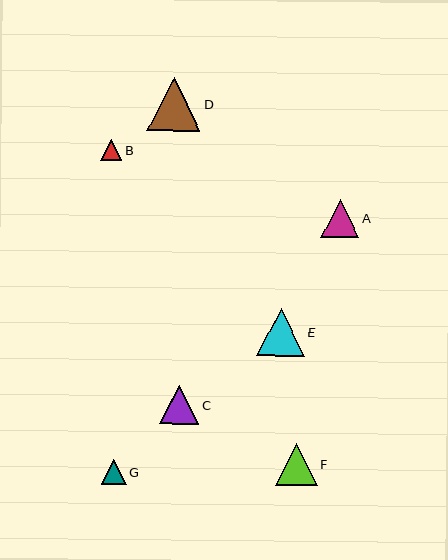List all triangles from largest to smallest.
From largest to smallest: D, E, F, C, A, G, B.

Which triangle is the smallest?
Triangle B is the smallest with a size of approximately 21 pixels.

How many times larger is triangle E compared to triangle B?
Triangle E is approximately 2.3 times the size of triangle B.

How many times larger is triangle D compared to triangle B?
Triangle D is approximately 2.5 times the size of triangle B.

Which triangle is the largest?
Triangle D is the largest with a size of approximately 53 pixels.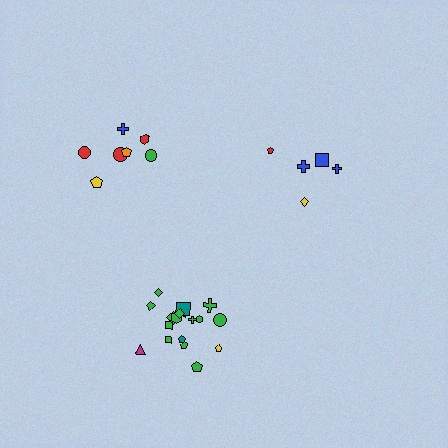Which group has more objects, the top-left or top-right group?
The top-left group.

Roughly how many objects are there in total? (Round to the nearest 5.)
Roughly 30 objects in total.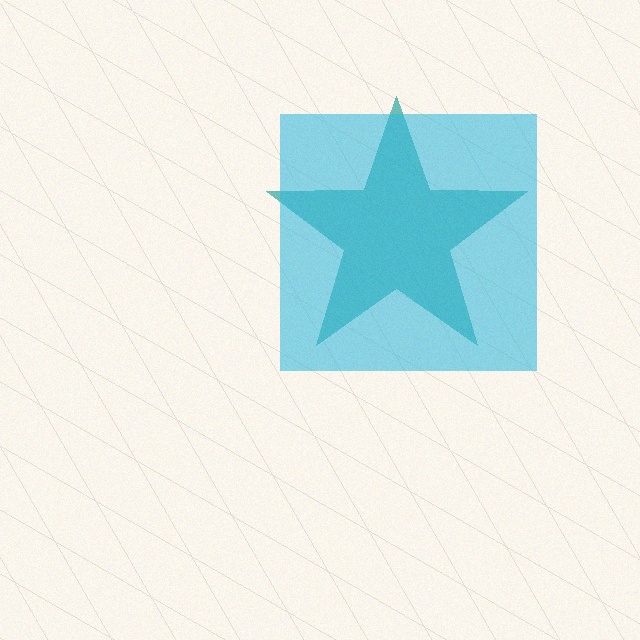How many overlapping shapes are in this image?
There are 2 overlapping shapes in the image.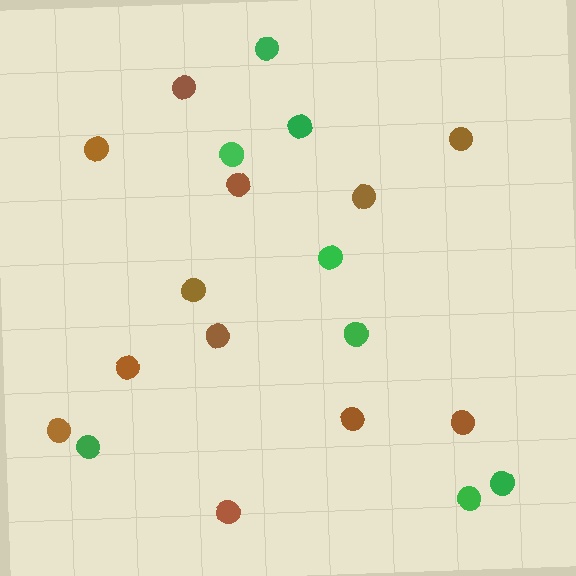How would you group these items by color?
There are 2 groups: one group of green circles (8) and one group of brown circles (12).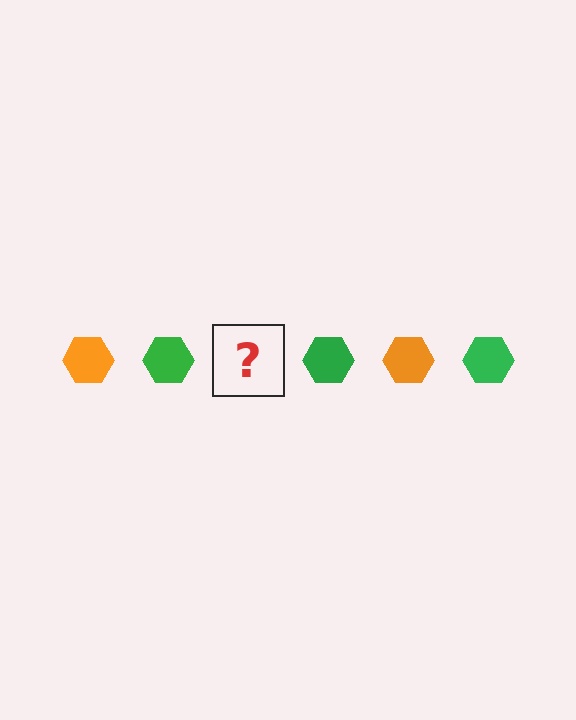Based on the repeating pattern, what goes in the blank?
The blank should be an orange hexagon.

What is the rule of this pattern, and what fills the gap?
The rule is that the pattern cycles through orange, green hexagons. The gap should be filled with an orange hexagon.